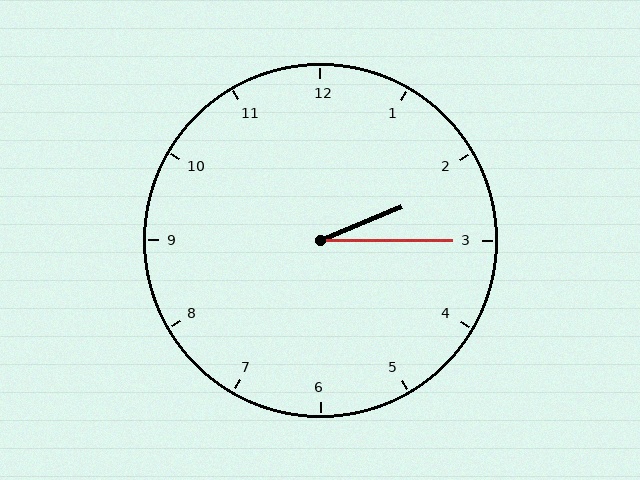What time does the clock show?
2:15.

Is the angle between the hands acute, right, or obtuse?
It is acute.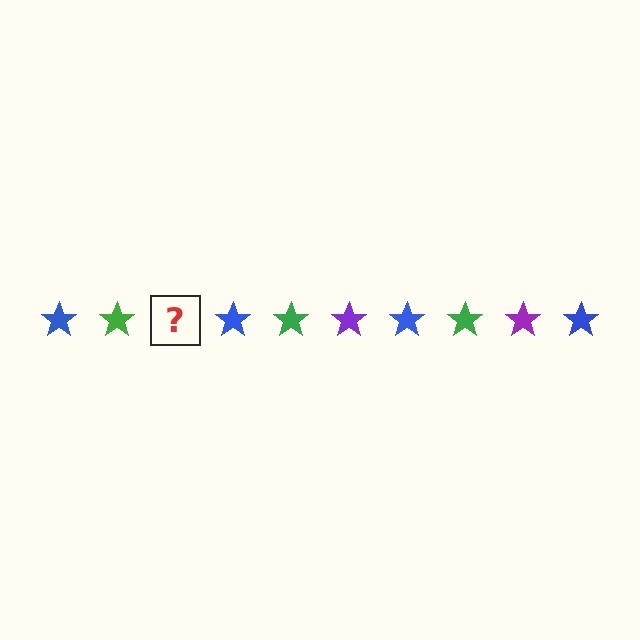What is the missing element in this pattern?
The missing element is a purple star.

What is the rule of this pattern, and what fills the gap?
The rule is that the pattern cycles through blue, green, purple stars. The gap should be filled with a purple star.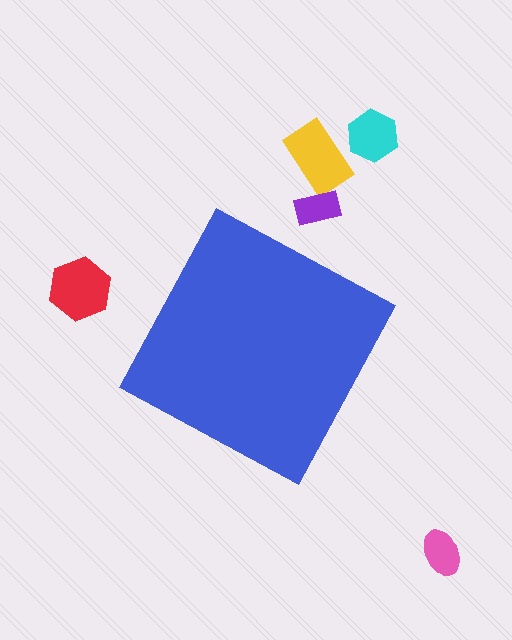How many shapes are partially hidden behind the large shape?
0 shapes are partially hidden.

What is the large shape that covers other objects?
A blue square.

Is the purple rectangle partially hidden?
No, the purple rectangle is fully visible.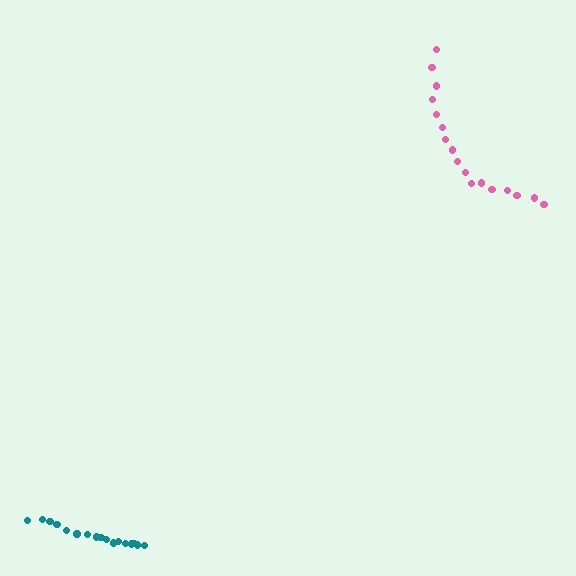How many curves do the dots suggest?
There are 2 distinct paths.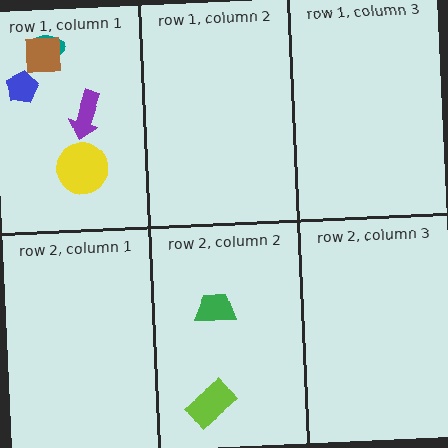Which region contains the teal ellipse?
The row 1, column 1 region.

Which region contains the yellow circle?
The row 1, column 1 region.